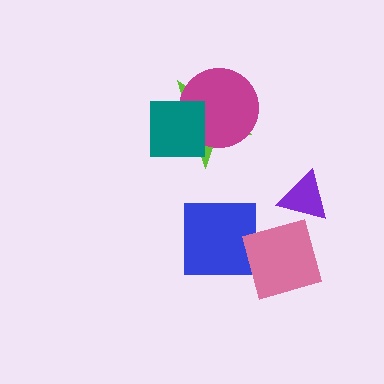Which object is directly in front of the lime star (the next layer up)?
The magenta circle is directly in front of the lime star.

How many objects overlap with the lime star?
2 objects overlap with the lime star.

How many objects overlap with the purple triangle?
0 objects overlap with the purple triangle.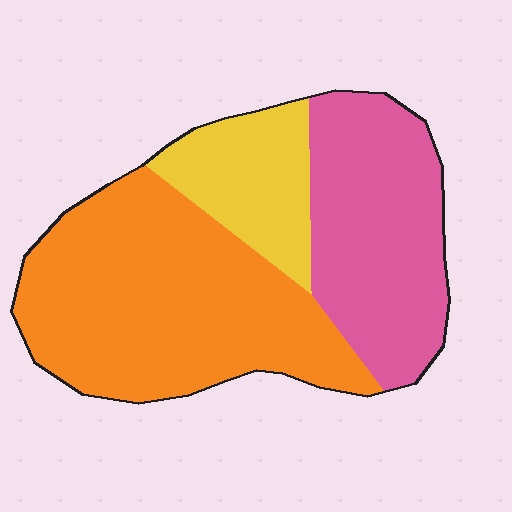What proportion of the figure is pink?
Pink takes up between a quarter and a half of the figure.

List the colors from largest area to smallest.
From largest to smallest: orange, pink, yellow.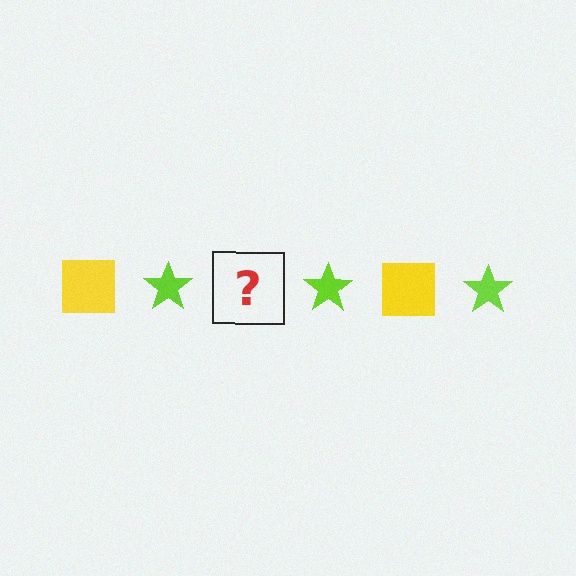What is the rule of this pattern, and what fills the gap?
The rule is that the pattern alternates between yellow square and lime star. The gap should be filled with a yellow square.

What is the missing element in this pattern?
The missing element is a yellow square.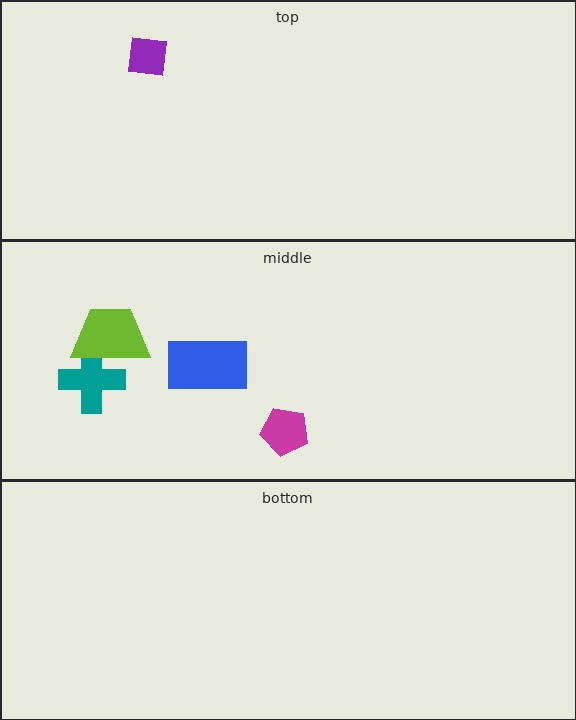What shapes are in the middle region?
The blue rectangle, the teal cross, the lime trapezoid, the magenta pentagon.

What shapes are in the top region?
The purple square.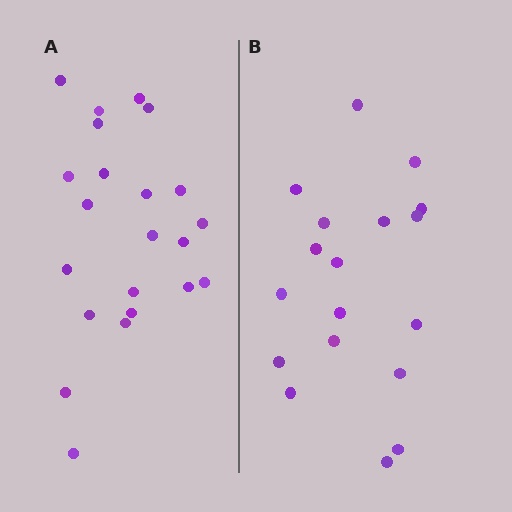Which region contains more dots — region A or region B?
Region A (the left region) has more dots.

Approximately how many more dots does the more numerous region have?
Region A has about 4 more dots than region B.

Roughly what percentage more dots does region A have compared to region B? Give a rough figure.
About 20% more.